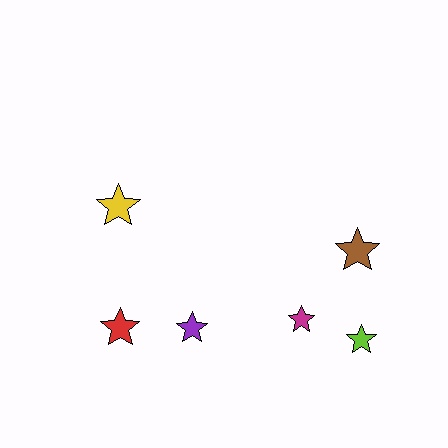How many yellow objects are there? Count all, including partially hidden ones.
There is 1 yellow object.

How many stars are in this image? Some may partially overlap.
There are 6 stars.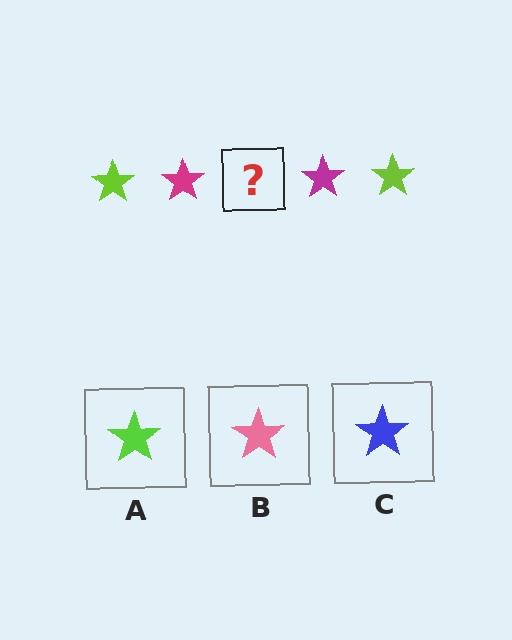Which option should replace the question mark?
Option A.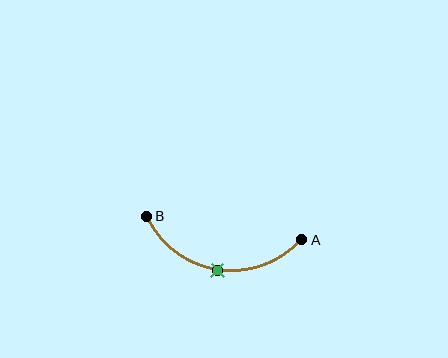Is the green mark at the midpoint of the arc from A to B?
Yes. The green mark lies on the arc at equal arc-length from both A and B — it is the arc midpoint.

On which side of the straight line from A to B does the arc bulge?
The arc bulges below the straight line connecting A and B.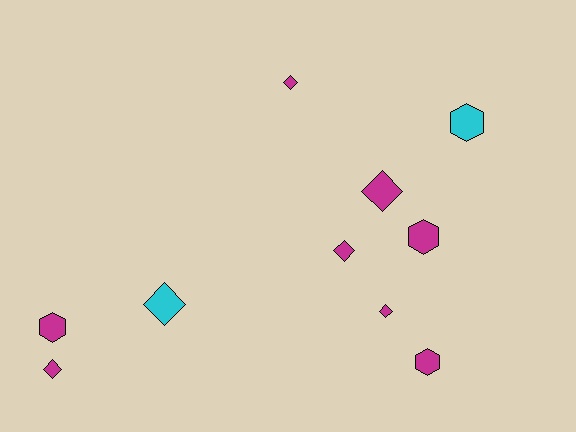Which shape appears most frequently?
Diamond, with 6 objects.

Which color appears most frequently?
Magenta, with 8 objects.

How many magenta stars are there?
There are no magenta stars.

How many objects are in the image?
There are 10 objects.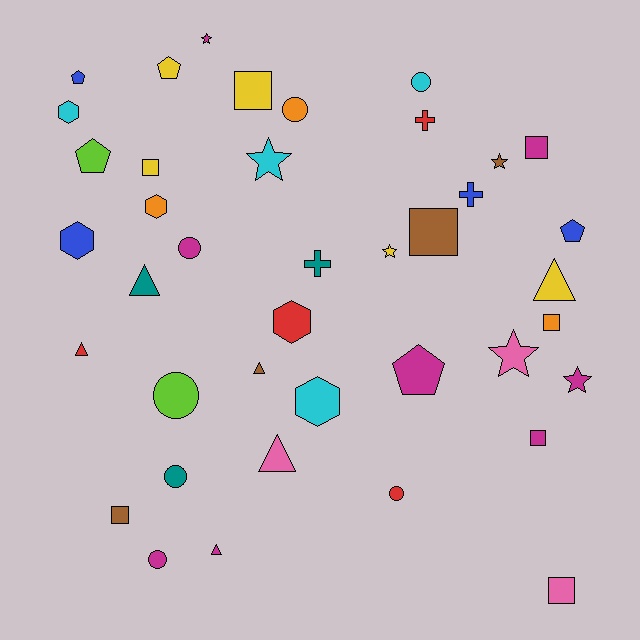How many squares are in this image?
There are 8 squares.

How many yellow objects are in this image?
There are 5 yellow objects.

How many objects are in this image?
There are 40 objects.